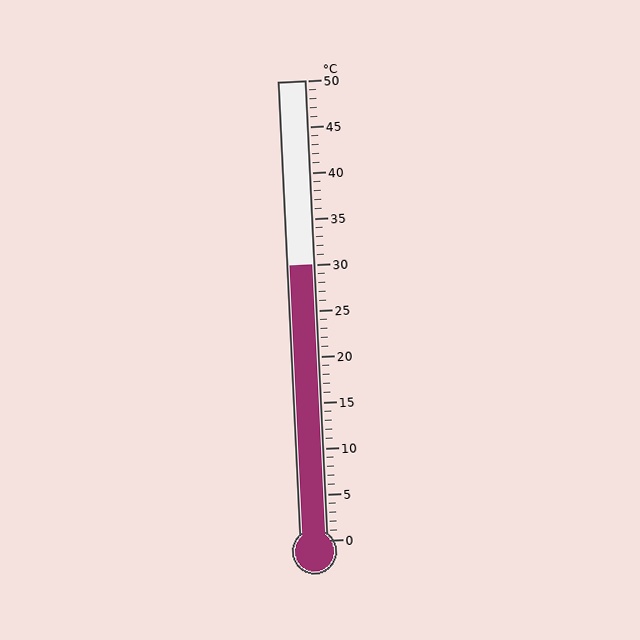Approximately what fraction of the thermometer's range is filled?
The thermometer is filled to approximately 60% of its range.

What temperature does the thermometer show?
The thermometer shows approximately 30°C.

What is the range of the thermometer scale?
The thermometer scale ranges from 0°C to 50°C.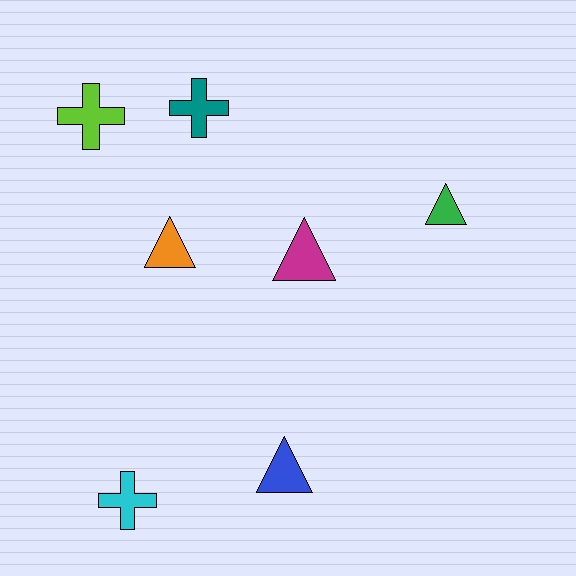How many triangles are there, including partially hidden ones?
There are 4 triangles.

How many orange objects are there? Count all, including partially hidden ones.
There is 1 orange object.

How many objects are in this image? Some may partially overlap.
There are 7 objects.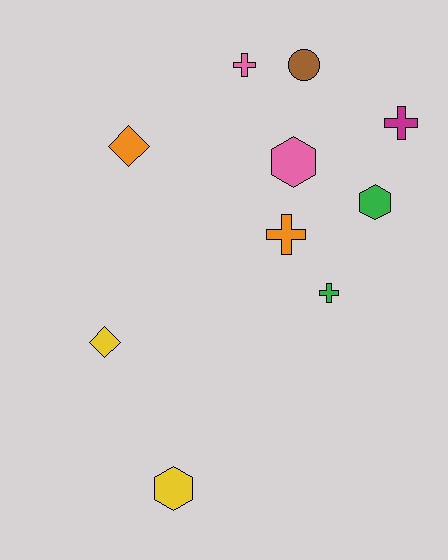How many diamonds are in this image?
There are 2 diamonds.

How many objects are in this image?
There are 10 objects.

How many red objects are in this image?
There are no red objects.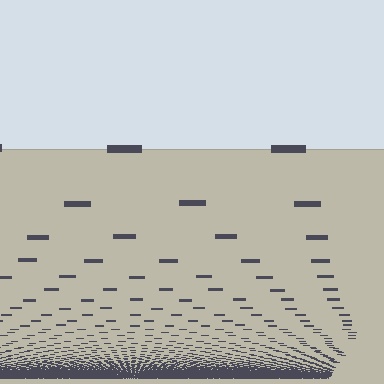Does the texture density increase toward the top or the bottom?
Density increases toward the bottom.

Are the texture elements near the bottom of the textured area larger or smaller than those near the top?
Smaller. The gradient is inverted — elements near the bottom are smaller and denser.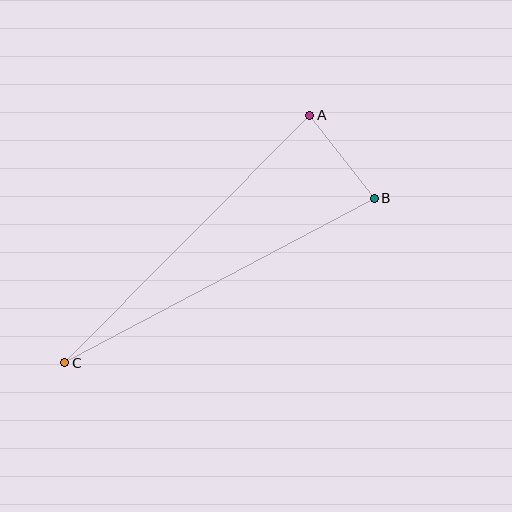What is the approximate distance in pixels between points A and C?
The distance between A and C is approximately 348 pixels.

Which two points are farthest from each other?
Points B and C are farthest from each other.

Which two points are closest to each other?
Points A and B are closest to each other.